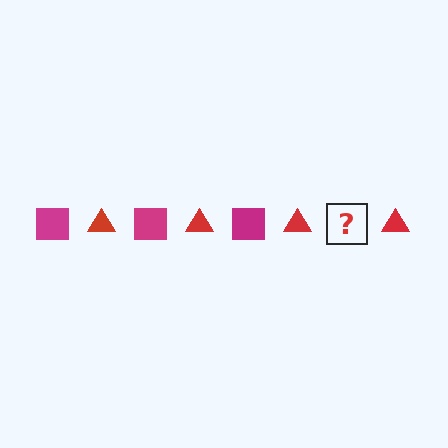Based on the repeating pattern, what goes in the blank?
The blank should be a magenta square.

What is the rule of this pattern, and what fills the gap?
The rule is that the pattern alternates between magenta square and red triangle. The gap should be filled with a magenta square.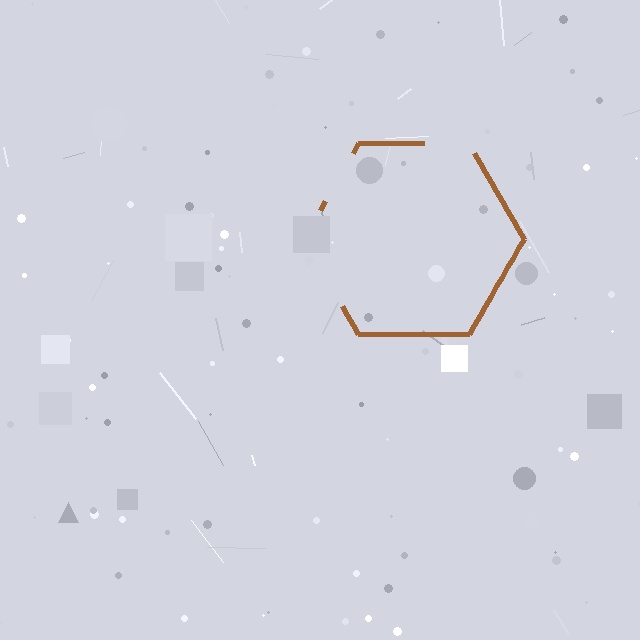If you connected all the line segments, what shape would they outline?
They would outline a hexagon.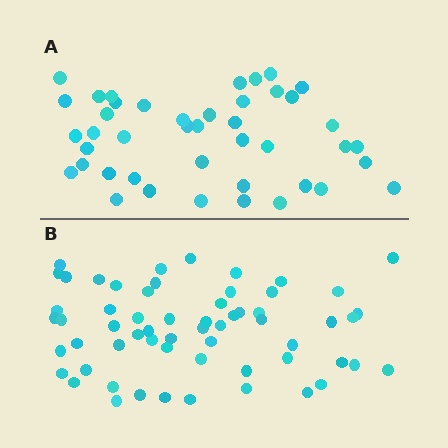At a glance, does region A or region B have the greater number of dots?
Region B (the bottom region) has more dots.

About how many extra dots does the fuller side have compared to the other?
Region B has approximately 15 more dots than region A.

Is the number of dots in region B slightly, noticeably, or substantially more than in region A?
Region B has noticeably more, but not dramatically so. The ratio is roughly 1.4 to 1.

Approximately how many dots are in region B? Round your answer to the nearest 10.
About 60 dots.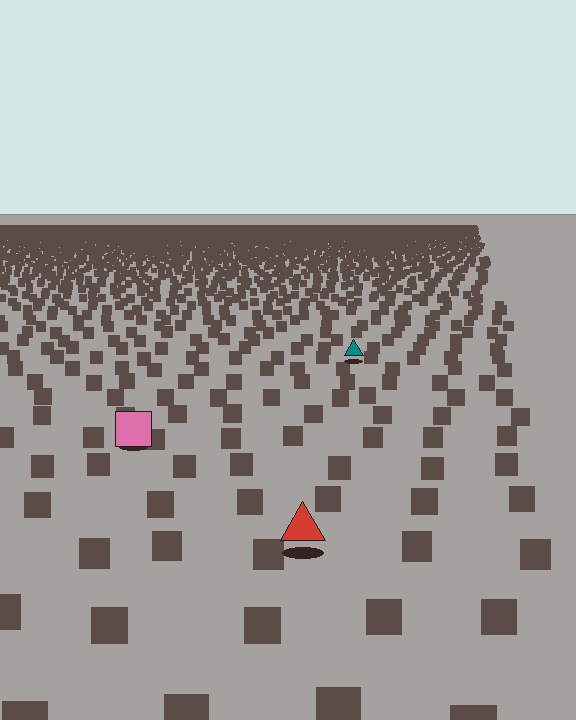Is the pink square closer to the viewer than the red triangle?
No. The red triangle is closer — you can tell from the texture gradient: the ground texture is coarser near it.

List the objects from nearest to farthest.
From nearest to farthest: the red triangle, the pink square, the teal triangle.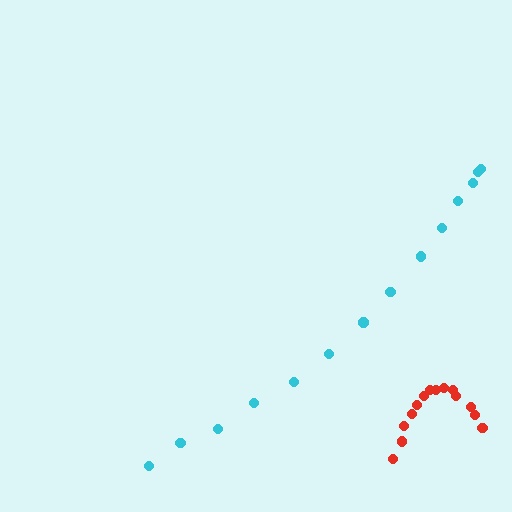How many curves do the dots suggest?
There are 2 distinct paths.